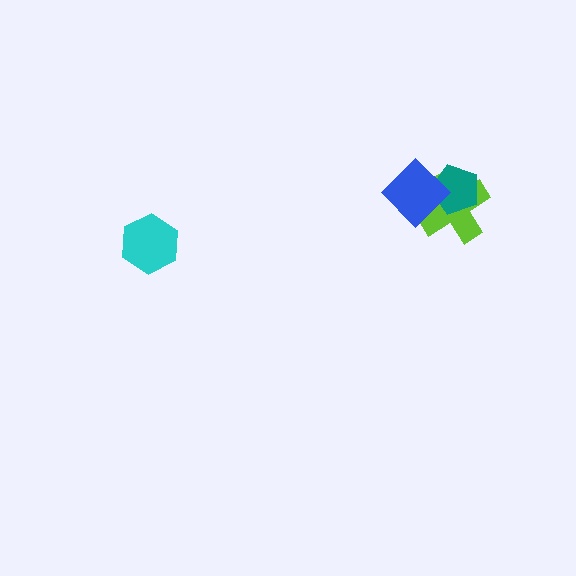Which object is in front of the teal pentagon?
The blue diamond is in front of the teal pentagon.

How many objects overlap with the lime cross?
2 objects overlap with the lime cross.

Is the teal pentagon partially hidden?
Yes, it is partially covered by another shape.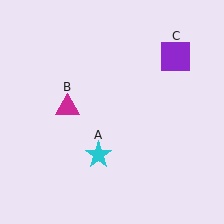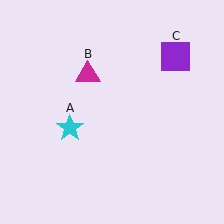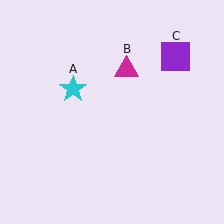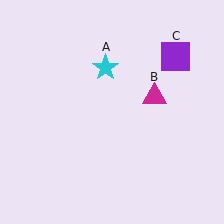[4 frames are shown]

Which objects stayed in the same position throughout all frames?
Purple square (object C) remained stationary.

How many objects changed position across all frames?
2 objects changed position: cyan star (object A), magenta triangle (object B).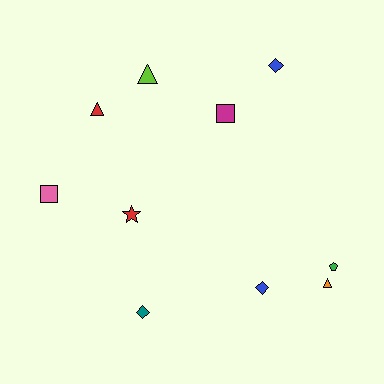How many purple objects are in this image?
There are no purple objects.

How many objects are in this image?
There are 10 objects.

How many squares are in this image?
There are 2 squares.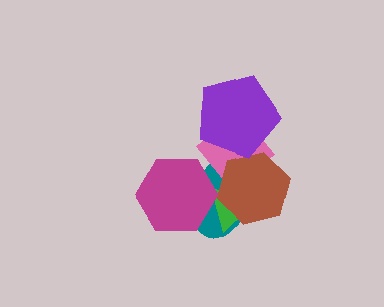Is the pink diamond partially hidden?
Yes, it is partially covered by another shape.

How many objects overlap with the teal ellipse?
4 objects overlap with the teal ellipse.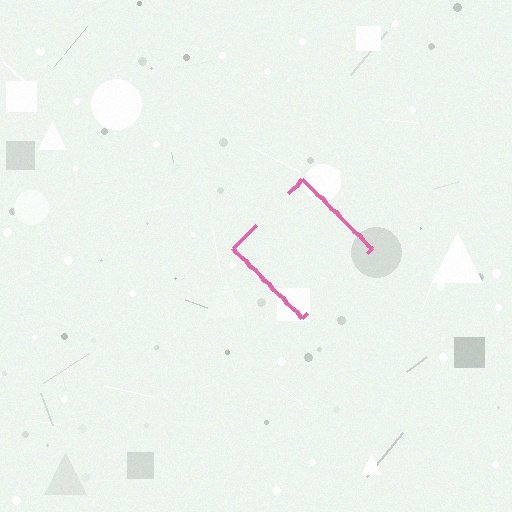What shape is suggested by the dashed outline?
The dashed outline suggests a diamond.